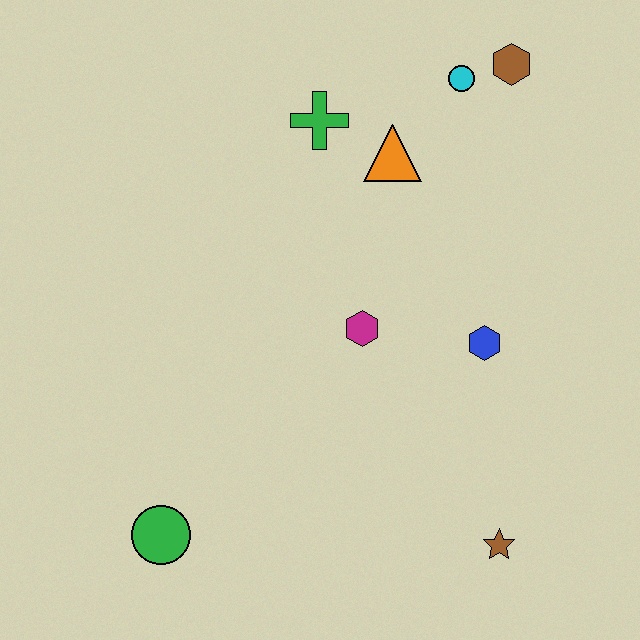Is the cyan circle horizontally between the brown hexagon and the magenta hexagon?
Yes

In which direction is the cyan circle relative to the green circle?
The cyan circle is above the green circle.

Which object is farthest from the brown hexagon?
The green circle is farthest from the brown hexagon.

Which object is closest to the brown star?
The blue hexagon is closest to the brown star.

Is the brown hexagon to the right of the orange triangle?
Yes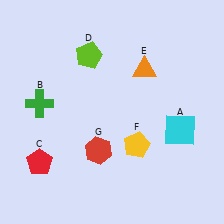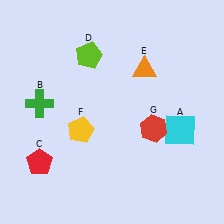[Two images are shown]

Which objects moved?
The objects that moved are: the yellow pentagon (F), the red hexagon (G).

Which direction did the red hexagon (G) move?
The red hexagon (G) moved right.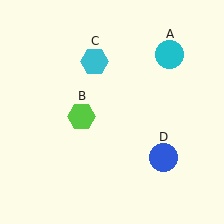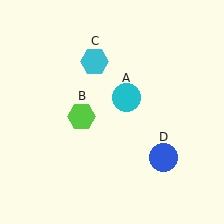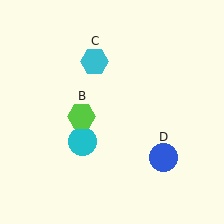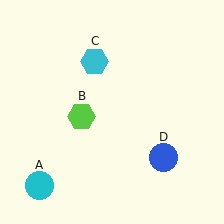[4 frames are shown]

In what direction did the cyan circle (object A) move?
The cyan circle (object A) moved down and to the left.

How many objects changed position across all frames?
1 object changed position: cyan circle (object A).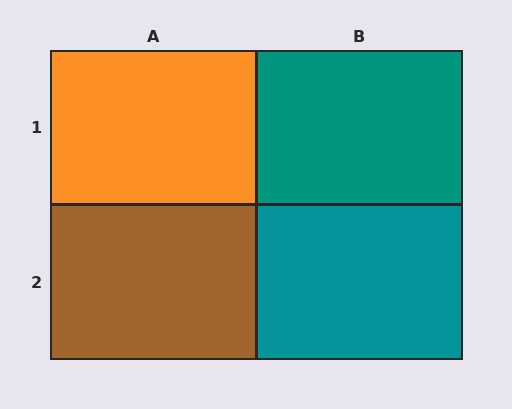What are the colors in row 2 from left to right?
Brown, teal.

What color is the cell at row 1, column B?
Teal.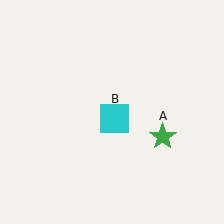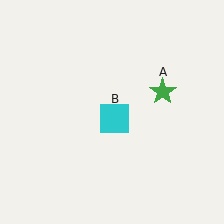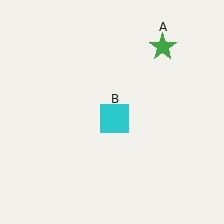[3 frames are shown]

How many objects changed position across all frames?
1 object changed position: green star (object A).